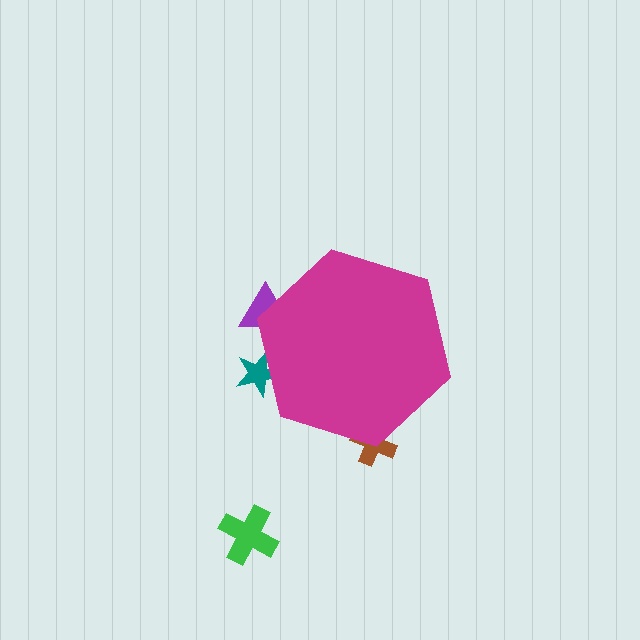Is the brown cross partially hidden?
Yes, the brown cross is partially hidden behind the magenta hexagon.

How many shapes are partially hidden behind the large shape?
3 shapes are partially hidden.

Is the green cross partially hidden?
No, the green cross is fully visible.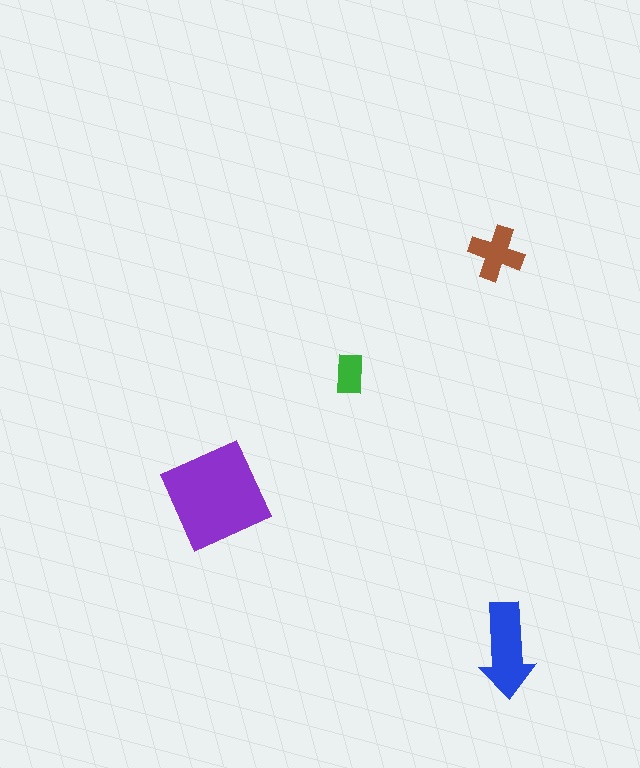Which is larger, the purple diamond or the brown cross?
The purple diamond.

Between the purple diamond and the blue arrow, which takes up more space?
The purple diamond.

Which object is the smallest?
The green rectangle.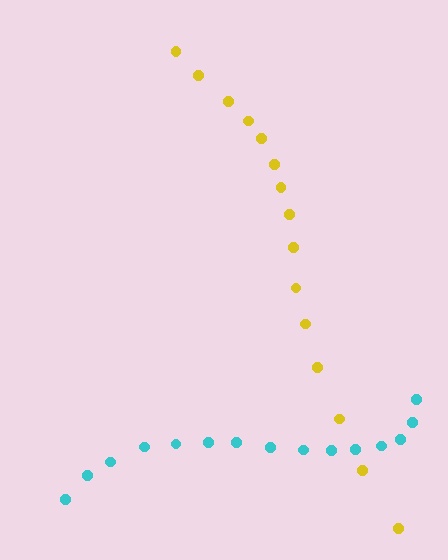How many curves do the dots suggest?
There are 2 distinct paths.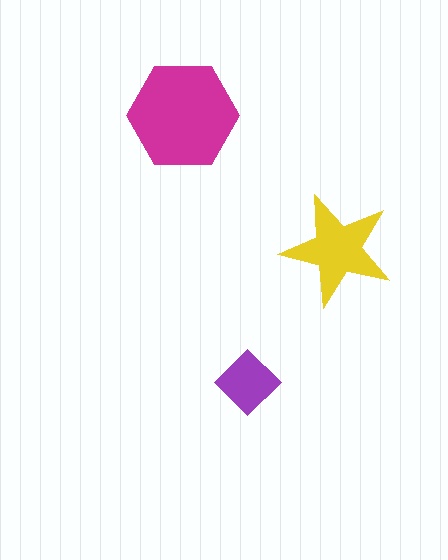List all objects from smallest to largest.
The purple diamond, the yellow star, the magenta hexagon.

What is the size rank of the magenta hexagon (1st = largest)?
1st.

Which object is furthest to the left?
The magenta hexagon is leftmost.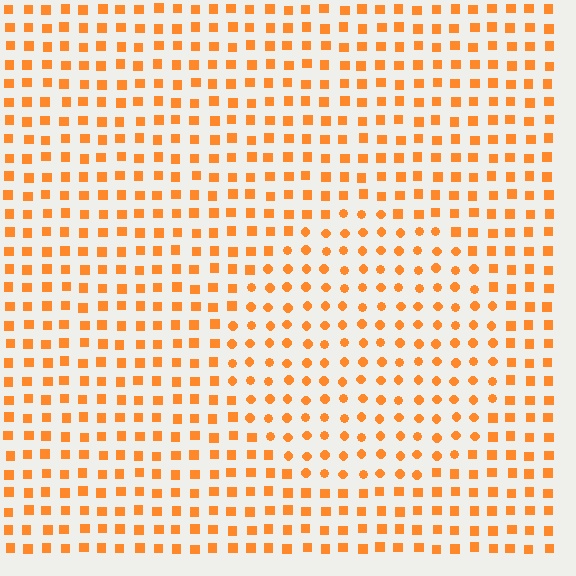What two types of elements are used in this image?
The image uses circles inside the circle region and squares outside it.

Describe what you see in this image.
The image is filled with small orange elements arranged in a uniform grid. A circle-shaped region contains circles, while the surrounding area contains squares. The boundary is defined purely by the change in element shape.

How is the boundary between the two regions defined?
The boundary is defined by a change in element shape: circles inside vs. squares outside. All elements share the same color and spacing.